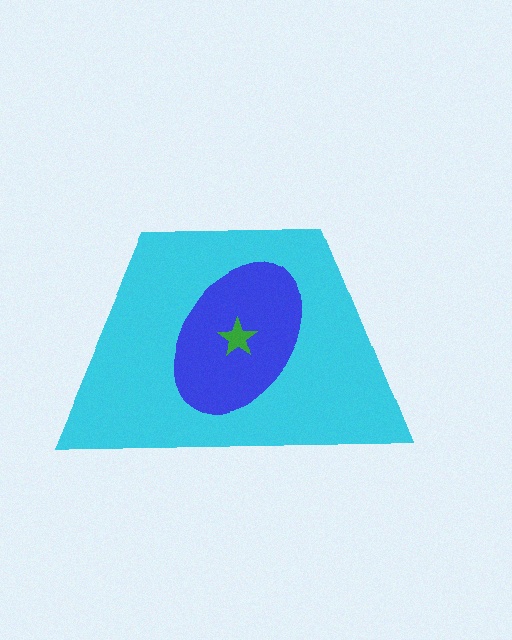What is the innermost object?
The green star.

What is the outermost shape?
The cyan trapezoid.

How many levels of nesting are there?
3.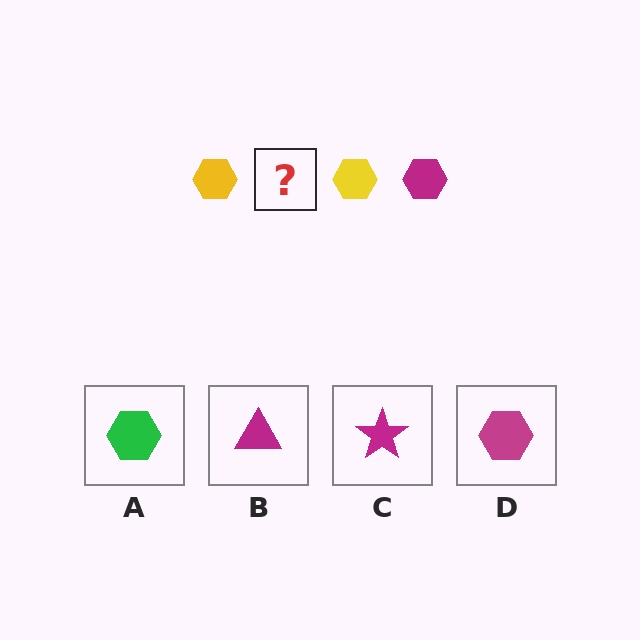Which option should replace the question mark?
Option D.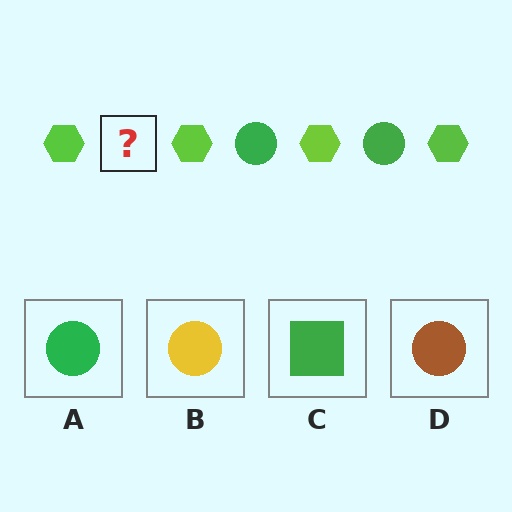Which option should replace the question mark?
Option A.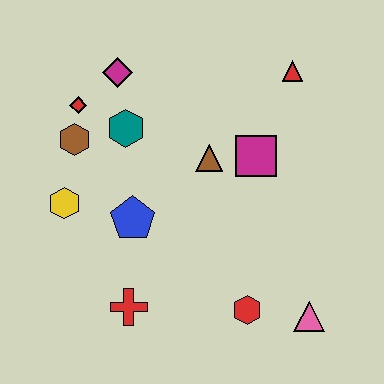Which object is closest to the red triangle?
The magenta square is closest to the red triangle.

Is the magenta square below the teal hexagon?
Yes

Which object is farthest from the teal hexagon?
The pink triangle is farthest from the teal hexagon.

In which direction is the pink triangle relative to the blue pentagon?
The pink triangle is to the right of the blue pentagon.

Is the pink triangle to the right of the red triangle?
Yes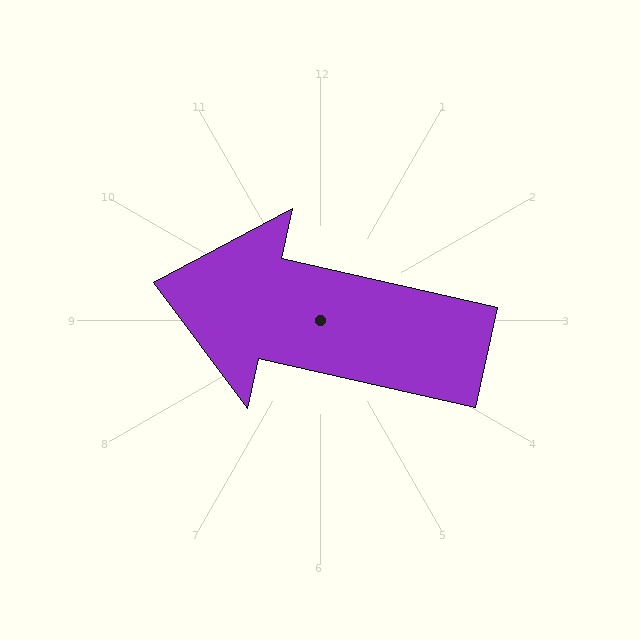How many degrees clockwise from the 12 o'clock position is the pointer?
Approximately 283 degrees.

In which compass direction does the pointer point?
West.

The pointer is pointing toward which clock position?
Roughly 9 o'clock.